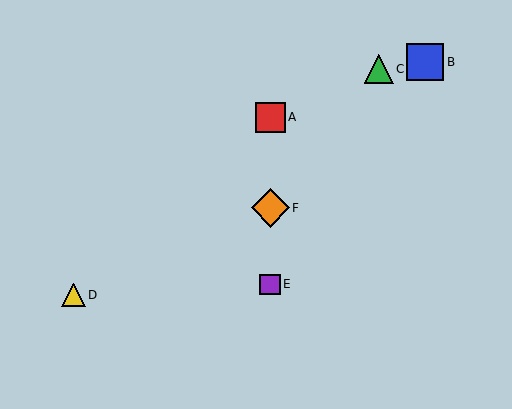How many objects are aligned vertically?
3 objects (A, E, F) are aligned vertically.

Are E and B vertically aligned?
No, E is at x≈270 and B is at x≈425.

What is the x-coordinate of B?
Object B is at x≈425.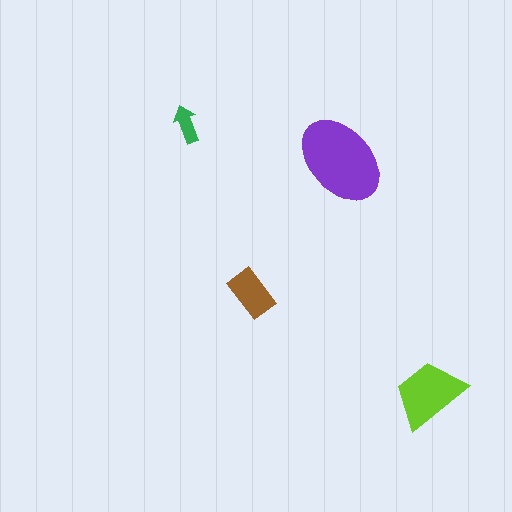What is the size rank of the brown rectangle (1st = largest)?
3rd.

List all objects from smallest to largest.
The green arrow, the brown rectangle, the lime trapezoid, the purple ellipse.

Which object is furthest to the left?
The green arrow is leftmost.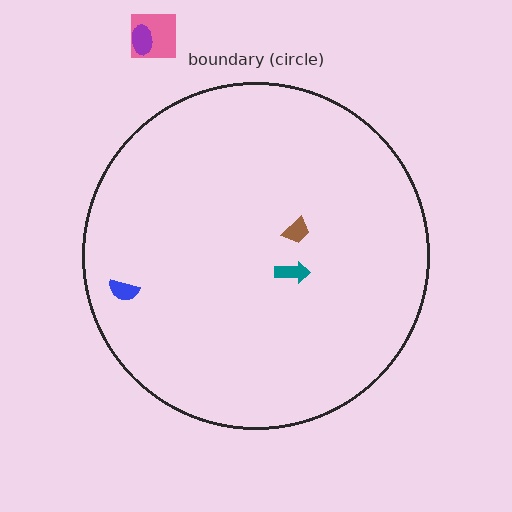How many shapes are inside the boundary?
3 inside, 2 outside.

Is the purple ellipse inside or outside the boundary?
Outside.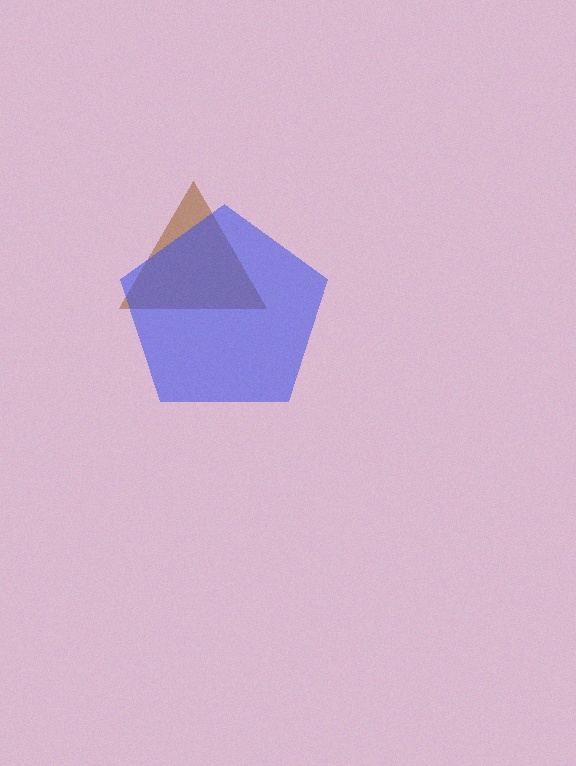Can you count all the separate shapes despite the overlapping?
Yes, there are 2 separate shapes.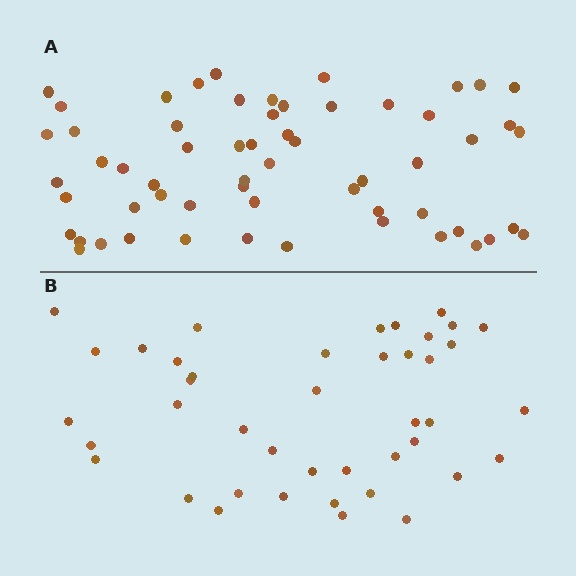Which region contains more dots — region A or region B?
Region A (the top region) has more dots.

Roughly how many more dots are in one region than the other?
Region A has approximately 15 more dots than region B.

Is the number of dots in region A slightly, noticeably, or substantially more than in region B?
Region A has noticeably more, but not dramatically so. The ratio is roughly 1.4 to 1.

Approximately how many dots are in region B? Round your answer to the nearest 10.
About 40 dots. (The exact count is 42, which rounds to 40.)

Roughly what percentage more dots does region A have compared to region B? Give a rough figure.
About 40% more.